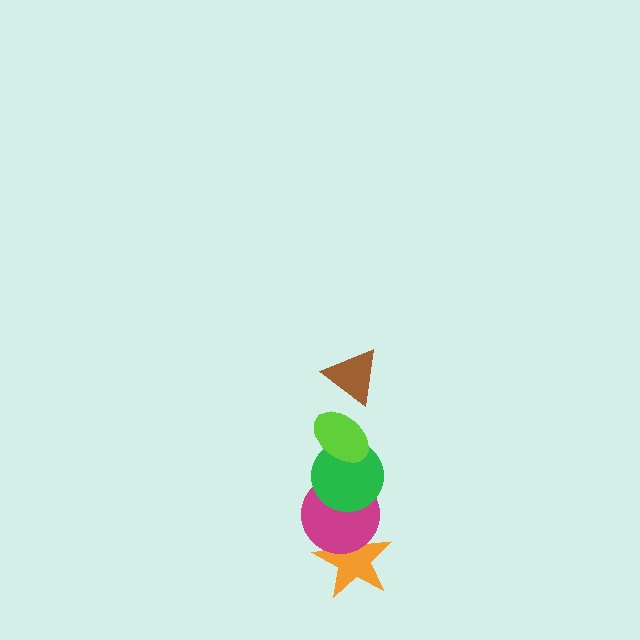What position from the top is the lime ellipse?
The lime ellipse is 2nd from the top.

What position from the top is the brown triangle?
The brown triangle is 1st from the top.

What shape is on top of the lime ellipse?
The brown triangle is on top of the lime ellipse.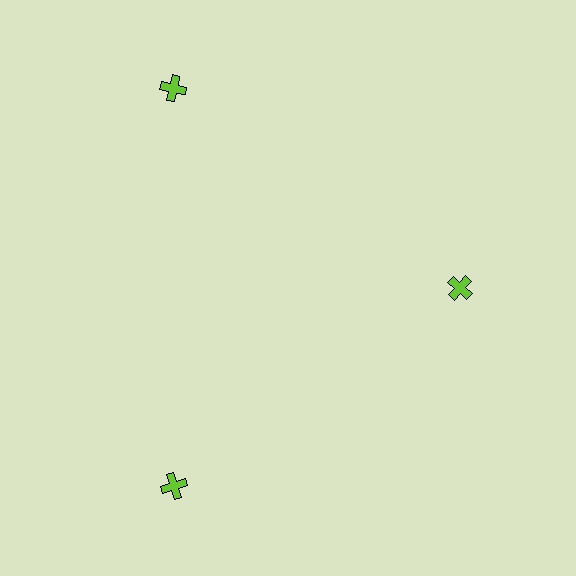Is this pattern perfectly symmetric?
No. The 3 lime crosses are arranged in a ring, but one element near the 3 o'clock position is pulled inward toward the center, breaking the 3-fold rotational symmetry.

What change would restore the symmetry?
The symmetry would be restored by moving it outward, back onto the ring so that all 3 crosses sit at equal angles and equal distance from the center.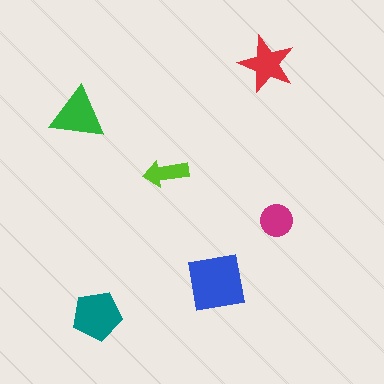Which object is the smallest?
The lime arrow.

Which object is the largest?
The blue square.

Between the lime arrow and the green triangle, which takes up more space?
The green triangle.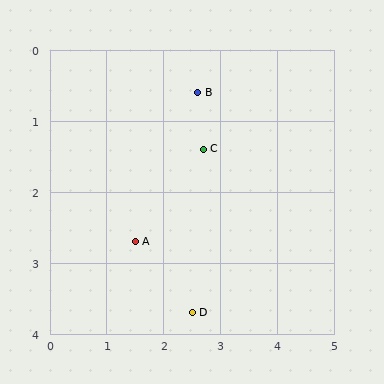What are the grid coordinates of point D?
Point D is at approximately (2.5, 3.7).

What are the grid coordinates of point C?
Point C is at approximately (2.7, 1.4).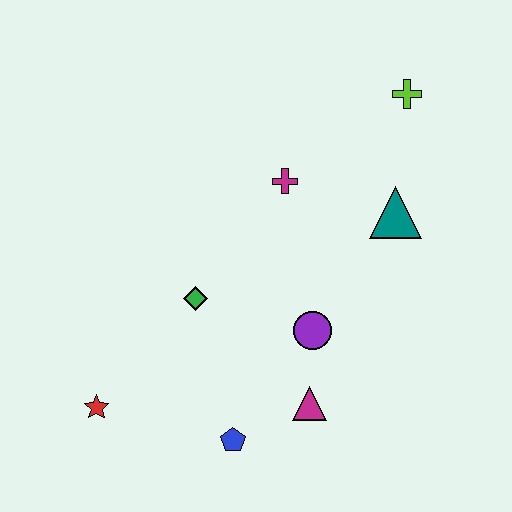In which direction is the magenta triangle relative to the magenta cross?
The magenta triangle is below the magenta cross.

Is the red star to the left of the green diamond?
Yes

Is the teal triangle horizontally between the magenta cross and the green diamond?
No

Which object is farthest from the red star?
The lime cross is farthest from the red star.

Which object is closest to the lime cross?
The teal triangle is closest to the lime cross.